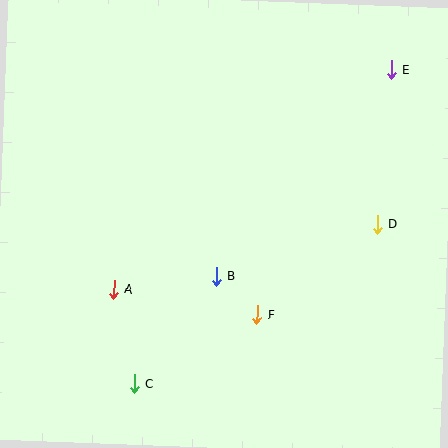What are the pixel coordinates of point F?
Point F is at (257, 315).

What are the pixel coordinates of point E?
Point E is at (391, 70).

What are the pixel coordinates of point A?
Point A is at (114, 289).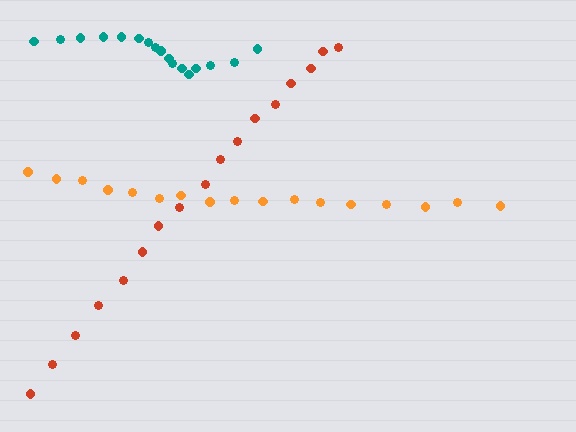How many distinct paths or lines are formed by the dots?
There are 3 distinct paths.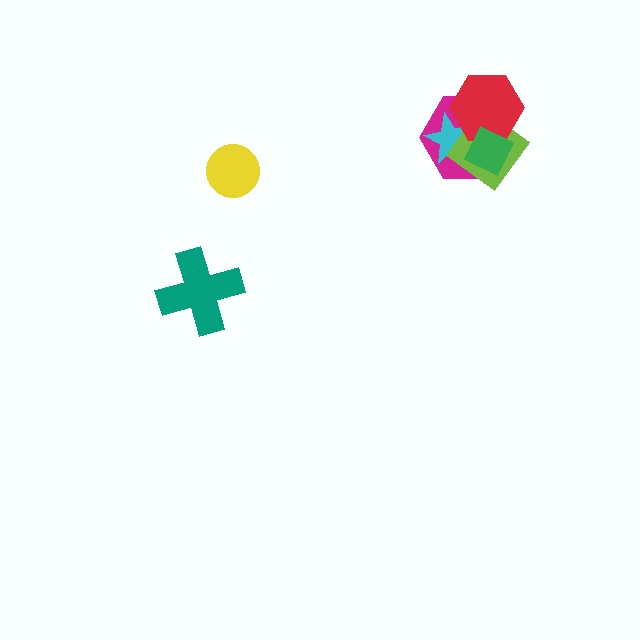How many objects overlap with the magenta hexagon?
4 objects overlap with the magenta hexagon.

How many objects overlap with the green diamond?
4 objects overlap with the green diamond.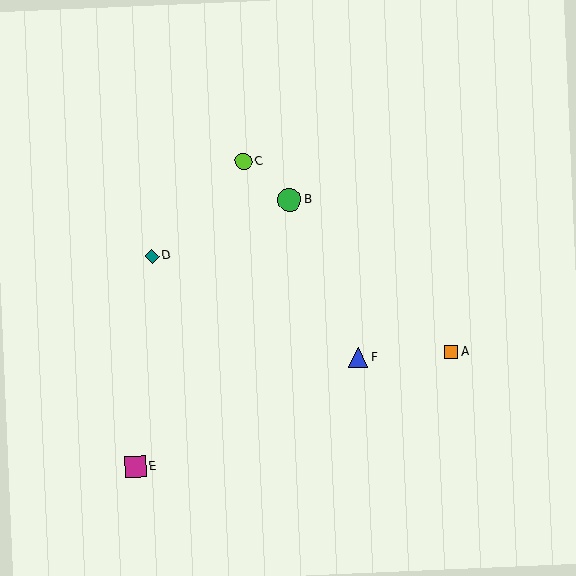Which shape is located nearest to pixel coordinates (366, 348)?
The blue triangle (labeled F) at (358, 358) is nearest to that location.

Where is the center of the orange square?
The center of the orange square is at (451, 352).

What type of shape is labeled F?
Shape F is a blue triangle.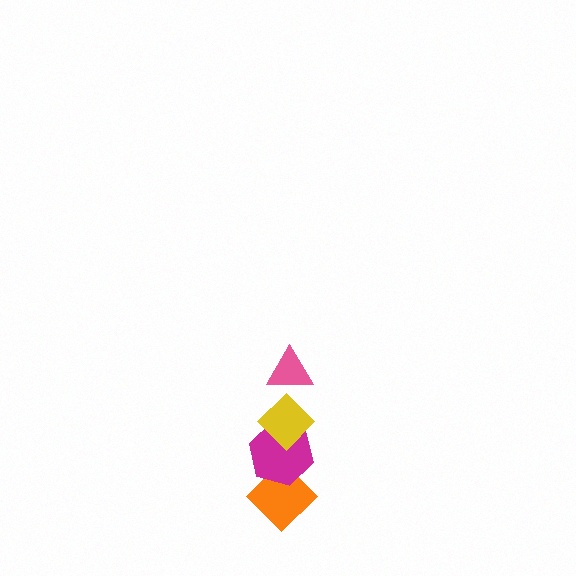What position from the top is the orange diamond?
The orange diamond is 4th from the top.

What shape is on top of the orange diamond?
The magenta hexagon is on top of the orange diamond.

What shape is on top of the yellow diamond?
The pink triangle is on top of the yellow diamond.